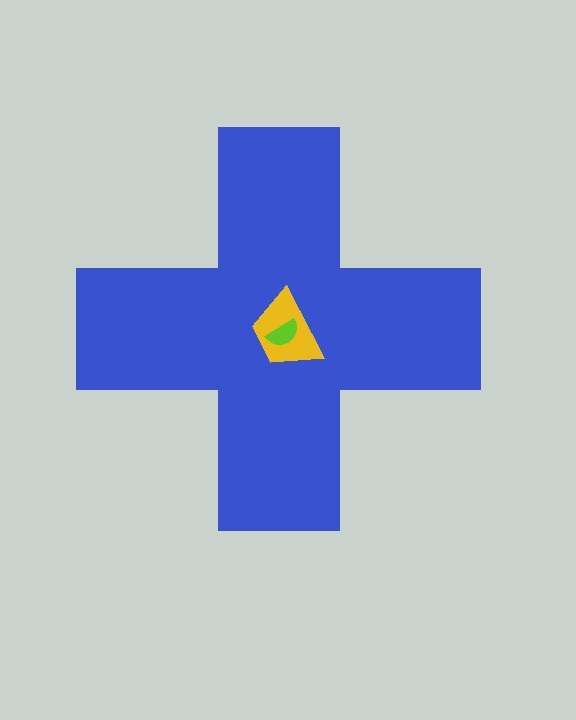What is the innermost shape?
The lime semicircle.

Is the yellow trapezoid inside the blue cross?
Yes.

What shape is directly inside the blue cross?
The yellow trapezoid.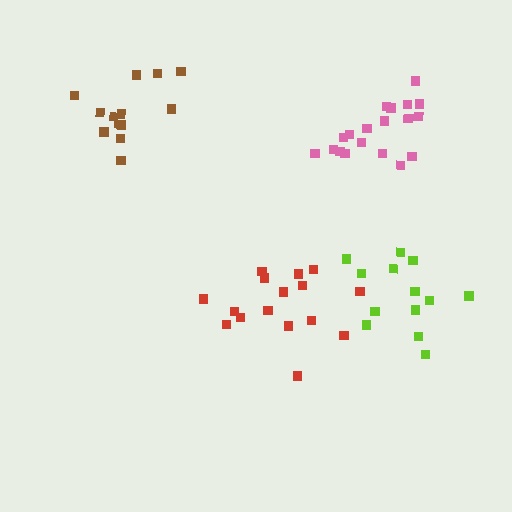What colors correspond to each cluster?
The clusters are colored: brown, red, lime, pink.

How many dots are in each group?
Group 1: 13 dots, Group 2: 16 dots, Group 3: 13 dots, Group 4: 19 dots (61 total).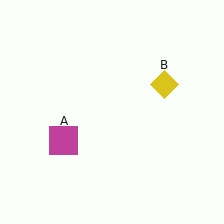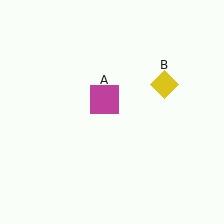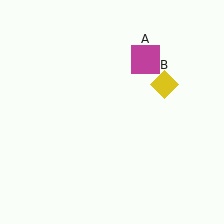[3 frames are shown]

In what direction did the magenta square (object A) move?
The magenta square (object A) moved up and to the right.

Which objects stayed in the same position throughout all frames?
Yellow diamond (object B) remained stationary.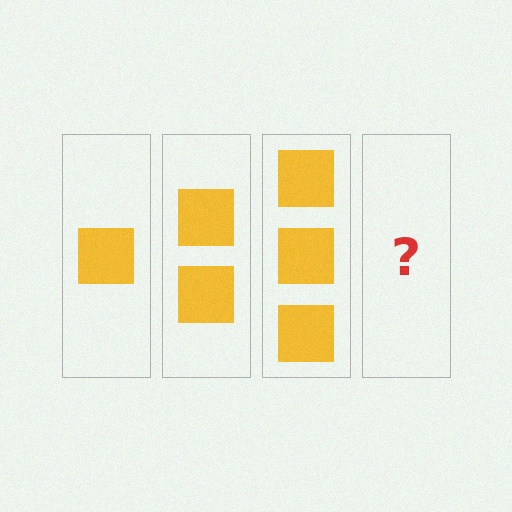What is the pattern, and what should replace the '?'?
The pattern is that each step adds one more square. The '?' should be 4 squares.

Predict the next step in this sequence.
The next step is 4 squares.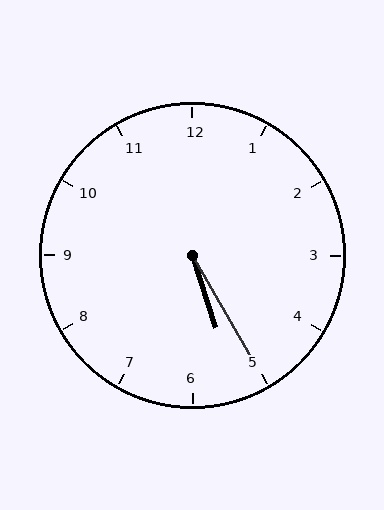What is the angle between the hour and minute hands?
Approximately 12 degrees.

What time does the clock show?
5:25.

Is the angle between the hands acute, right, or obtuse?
It is acute.